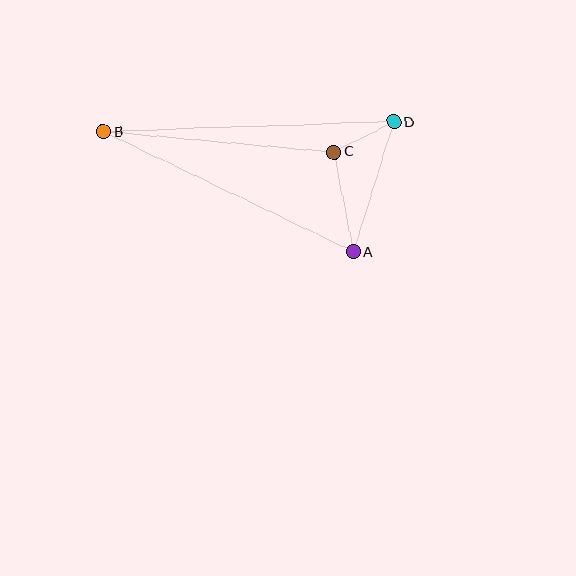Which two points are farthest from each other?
Points B and D are farthest from each other.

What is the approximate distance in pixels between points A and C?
The distance between A and C is approximately 101 pixels.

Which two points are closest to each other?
Points C and D are closest to each other.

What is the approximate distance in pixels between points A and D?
The distance between A and D is approximately 136 pixels.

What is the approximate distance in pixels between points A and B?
The distance between A and B is approximately 277 pixels.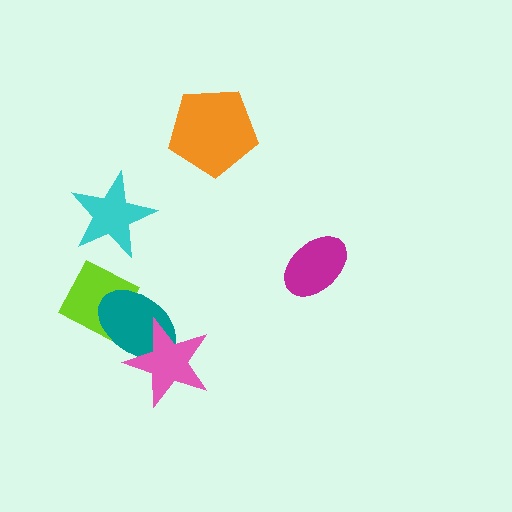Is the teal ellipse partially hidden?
Yes, it is partially covered by another shape.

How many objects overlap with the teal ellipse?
2 objects overlap with the teal ellipse.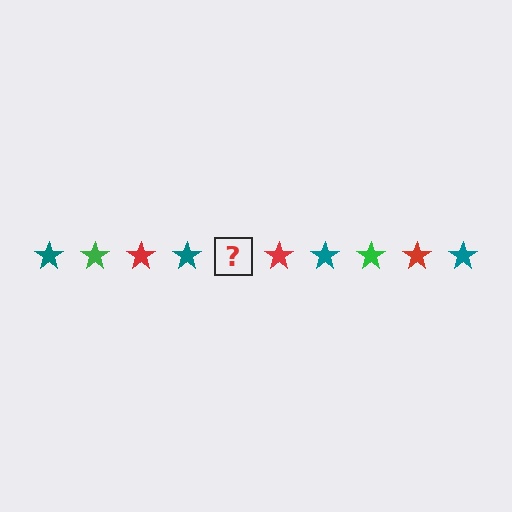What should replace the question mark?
The question mark should be replaced with a green star.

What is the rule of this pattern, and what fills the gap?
The rule is that the pattern cycles through teal, green, red stars. The gap should be filled with a green star.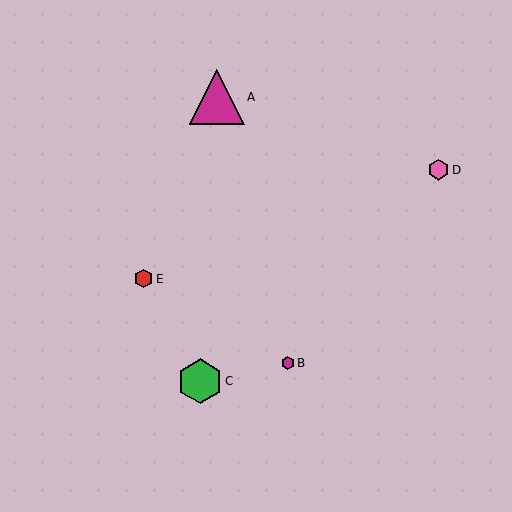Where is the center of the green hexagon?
The center of the green hexagon is at (200, 381).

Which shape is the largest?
The magenta triangle (labeled A) is the largest.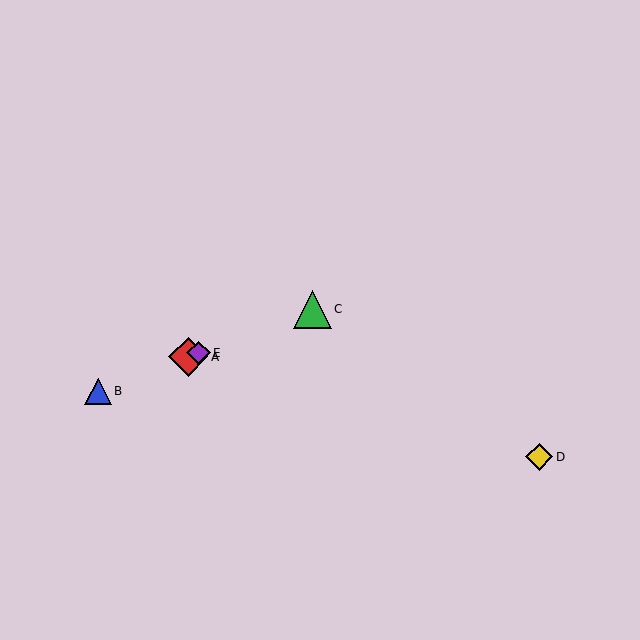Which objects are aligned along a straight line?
Objects A, B, C, E are aligned along a straight line.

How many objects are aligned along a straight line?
4 objects (A, B, C, E) are aligned along a straight line.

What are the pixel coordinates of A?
Object A is at (188, 357).